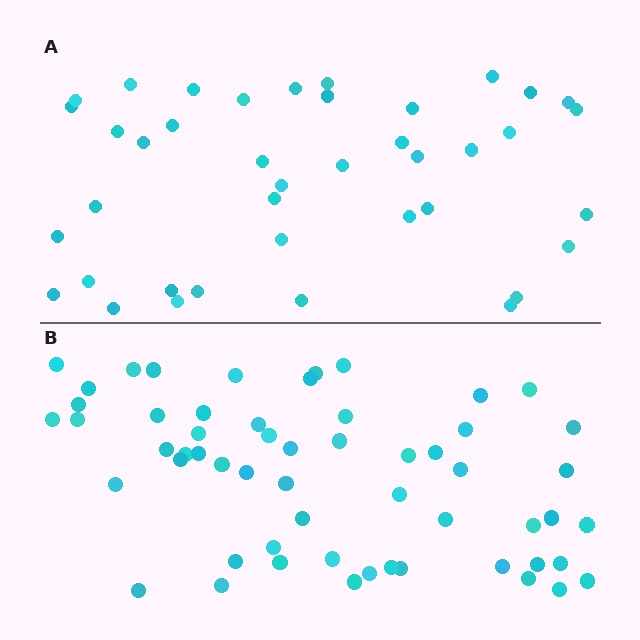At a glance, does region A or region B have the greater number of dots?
Region B (the bottom region) has more dots.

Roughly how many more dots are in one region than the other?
Region B has approximately 15 more dots than region A.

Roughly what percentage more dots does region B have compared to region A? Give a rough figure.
About 40% more.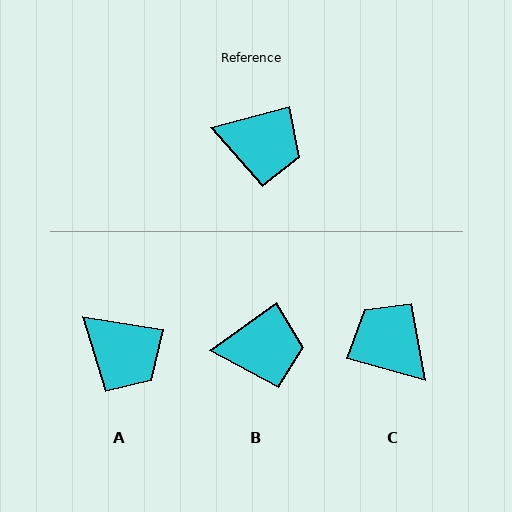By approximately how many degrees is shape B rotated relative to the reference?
Approximately 20 degrees counter-clockwise.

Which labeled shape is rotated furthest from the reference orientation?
C, about 149 degrees away.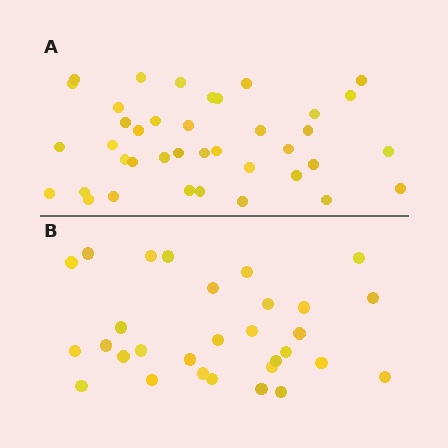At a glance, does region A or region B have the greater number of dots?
Region A (the top region) has more dots.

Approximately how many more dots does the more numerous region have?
Region A has roughly 8 or so more dots than region B.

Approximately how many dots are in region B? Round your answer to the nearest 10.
About 30 dots.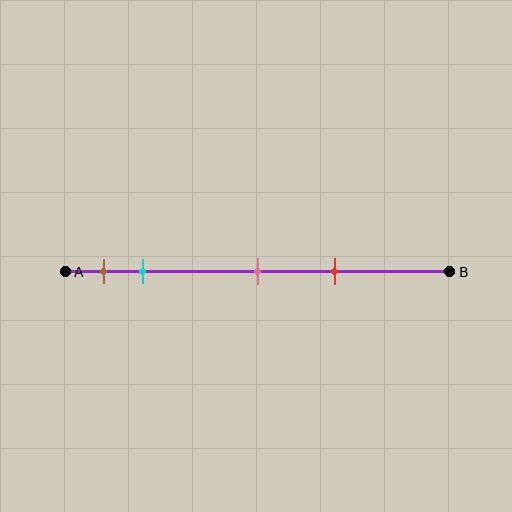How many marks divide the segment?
There are 4 marks dividing the segment.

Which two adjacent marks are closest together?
The brown and cyan marks are the closest adjacent pair.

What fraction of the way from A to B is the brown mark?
The brown mark is approximately 10% (0.1) of the way from A to B.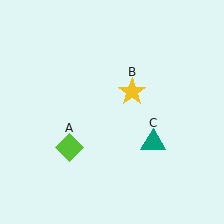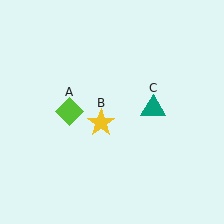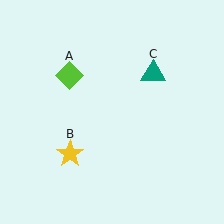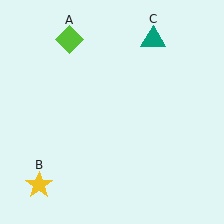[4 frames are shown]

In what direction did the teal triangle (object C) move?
The teal triangle (object C) moved up.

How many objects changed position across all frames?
3 objects changed position: lime diamond (object A), yellow star (object B), teal triangle (object C).